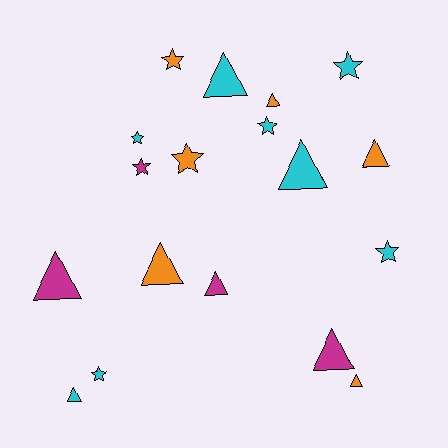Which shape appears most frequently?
Triangle, with 10 objects.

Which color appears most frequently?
Cyan, with 8 objects.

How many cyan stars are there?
There are 5 cyan stars.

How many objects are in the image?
There are 18 objects.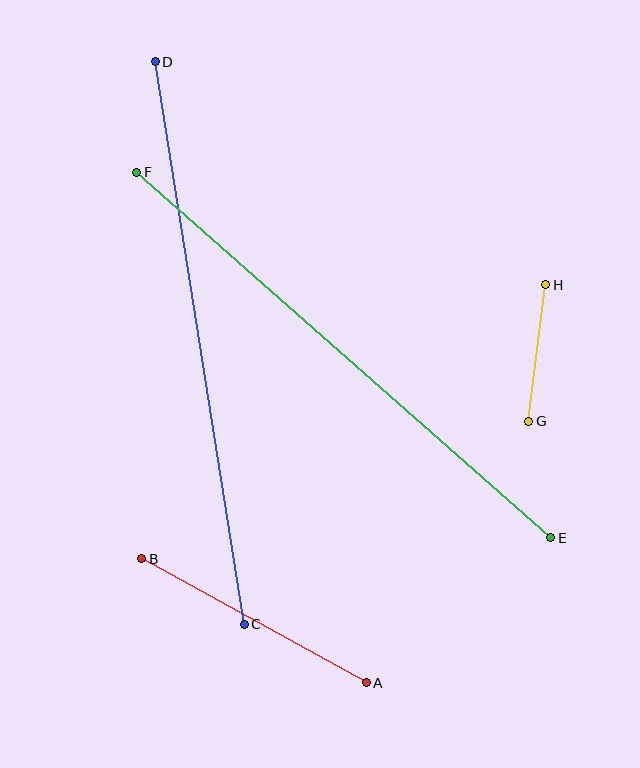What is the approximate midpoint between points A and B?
The midpoint is at approximately (254, 621) pixels.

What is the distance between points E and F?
The distance is approximately 552 pixels.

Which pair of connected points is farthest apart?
Points C and D are farthest apart.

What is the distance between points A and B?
The distance is approximately 256 pixels.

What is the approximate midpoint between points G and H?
The midpoint is at approximately (537, 353) pixels.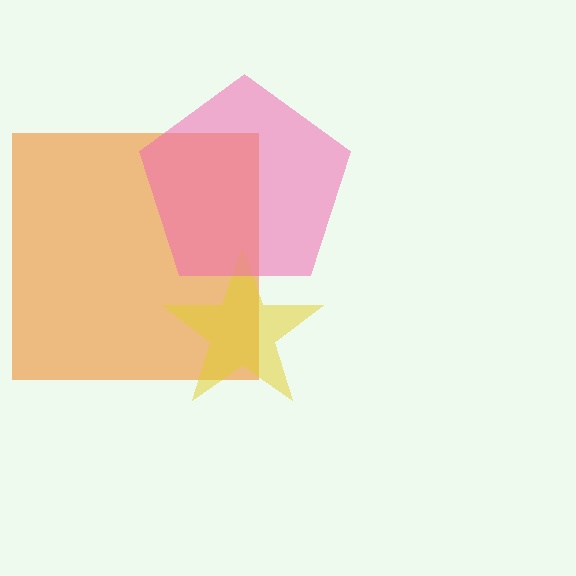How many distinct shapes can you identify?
There are 3 distinct shapes: an orange square, a yellow star, a pink pentagon.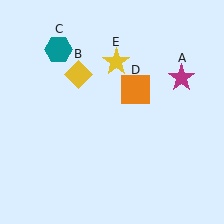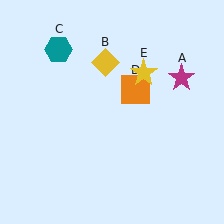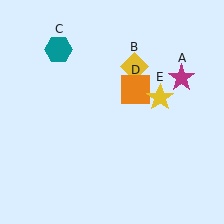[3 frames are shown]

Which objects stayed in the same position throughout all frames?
Magenta star (object A) and teal hexagon (object C) and orange square (object D) remained stationary.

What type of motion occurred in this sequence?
The yellow diamond (object B), yellow star (object E) rotated clockwise around the center of the scene.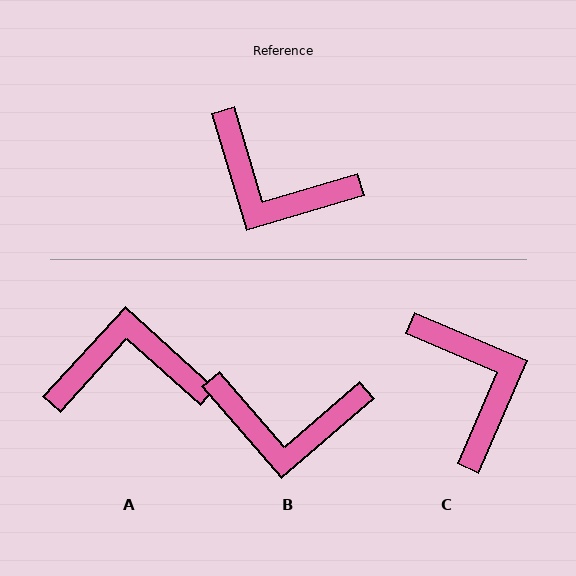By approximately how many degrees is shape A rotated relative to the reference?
Approximately 149 degrees clockwise.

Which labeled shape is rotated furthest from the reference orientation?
A, about 149 degrees away.